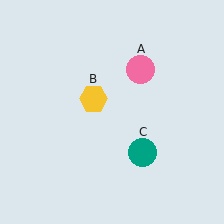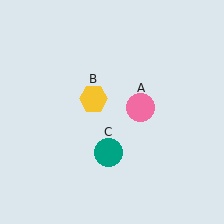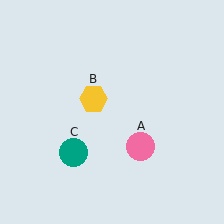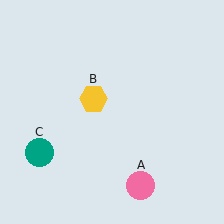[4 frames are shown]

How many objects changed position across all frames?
2 objects changed position: pink circle (object A), teal circle (object C).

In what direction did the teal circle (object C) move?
The teal circle (object C) moved left.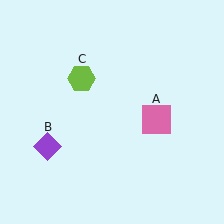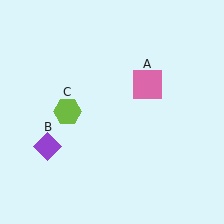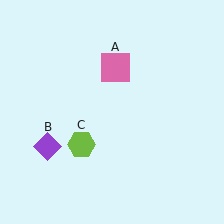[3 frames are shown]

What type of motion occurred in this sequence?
The pink square (object A), lime hexagon (object C) rotated counterclockwise around the center of the scene.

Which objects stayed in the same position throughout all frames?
Purple diamond (object B) remained stationary.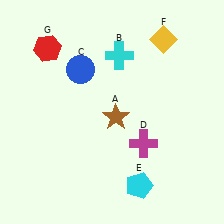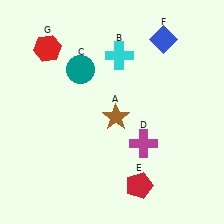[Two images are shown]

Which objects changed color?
C changed from blue to teal. E changed from cyan to red. F changed from yellow to blue.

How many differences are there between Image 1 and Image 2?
There are 3 differences between the two images.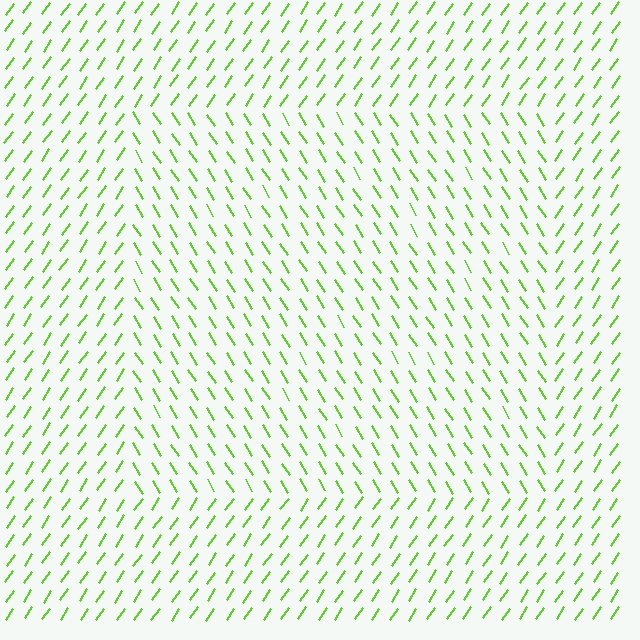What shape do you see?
I see a rectangle.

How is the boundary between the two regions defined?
The boundary is defined purely by a change in line orientation (approximately 66 degrees difference). All lines are the same color and thickness.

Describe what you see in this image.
The image is filled with small lime line segments. A rectangle region in the image has lines oriented differently from the surrounding lines, creating a visible texture boundary.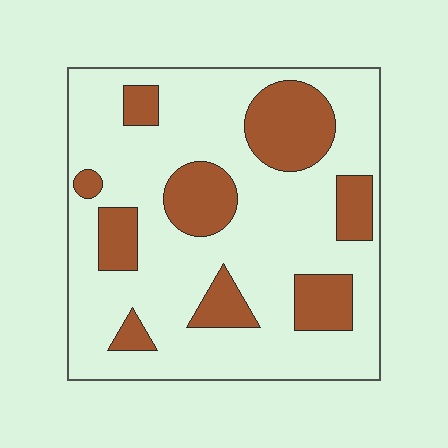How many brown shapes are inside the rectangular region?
9.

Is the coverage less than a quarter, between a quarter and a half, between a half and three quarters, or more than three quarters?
Between a quarter and a half.